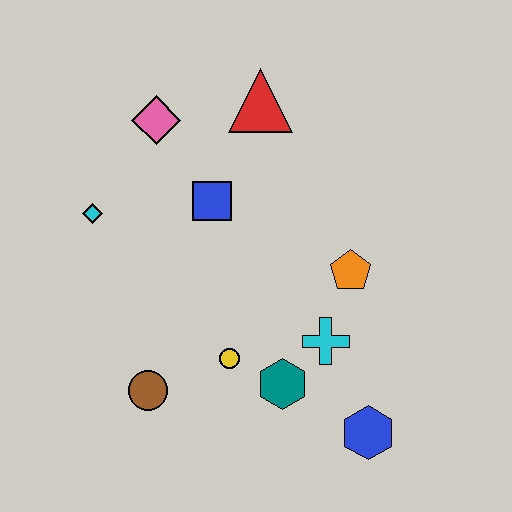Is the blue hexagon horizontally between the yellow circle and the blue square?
No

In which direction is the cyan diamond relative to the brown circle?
The cyan diamond is above the brown circle.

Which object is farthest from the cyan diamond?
The blue hexagon is farthest from the cyan diamond.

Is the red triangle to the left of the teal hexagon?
Yes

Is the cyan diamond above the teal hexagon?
Yes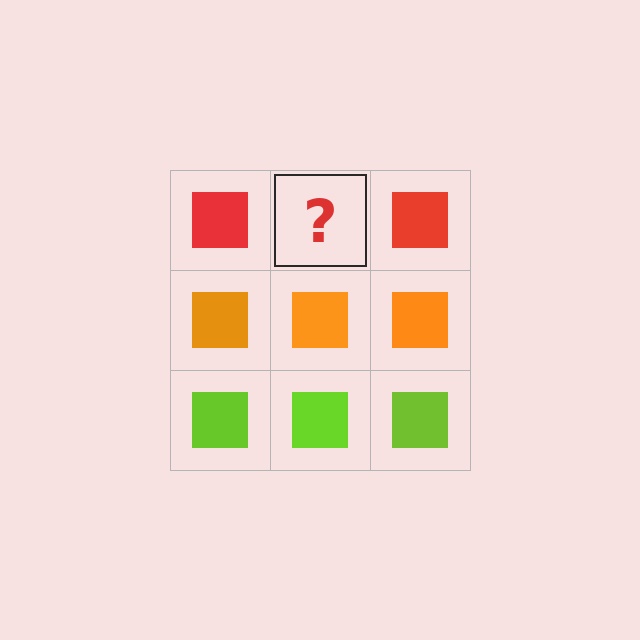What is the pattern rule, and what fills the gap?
The rule is that each row has a consistent color. The gap should be filled with a red square.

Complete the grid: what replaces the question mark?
The question mark should be replaced with a red square.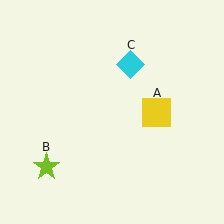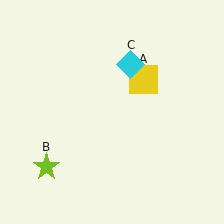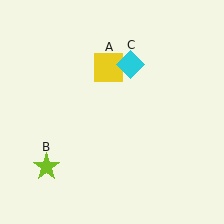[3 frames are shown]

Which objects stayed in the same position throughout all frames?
Lime star (object B) and cyan diamond (object C) remained stationary.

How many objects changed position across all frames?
1 object changed position: yellow square (object A).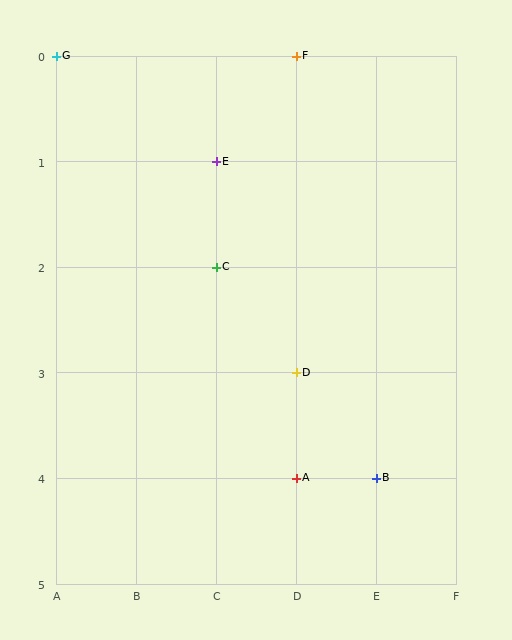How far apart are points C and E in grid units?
Points C and E are 1 row apart.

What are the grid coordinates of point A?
Point A is at grid coordinates (D, 4).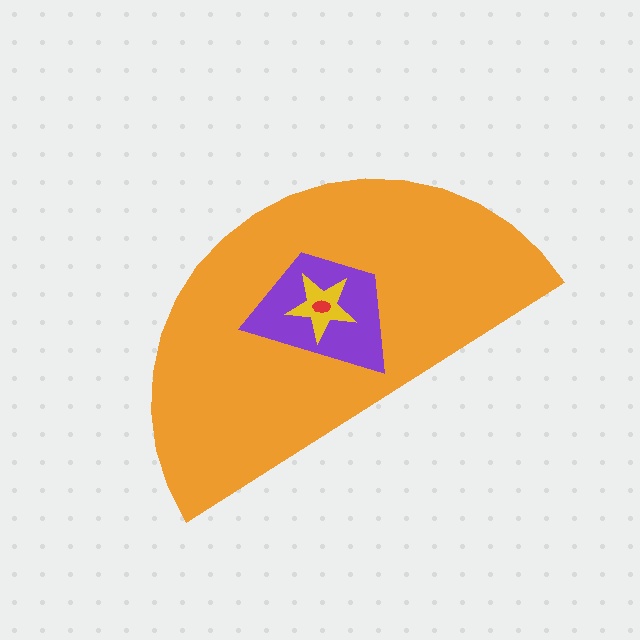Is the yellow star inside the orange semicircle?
Yes.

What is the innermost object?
The red ellipse.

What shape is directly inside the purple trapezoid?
The yellow star.